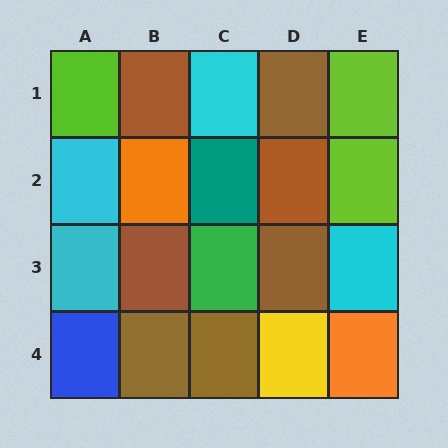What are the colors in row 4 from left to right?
Blue, brown, brown, yellow, orange.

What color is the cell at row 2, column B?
Orange.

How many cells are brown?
7 cells are brown.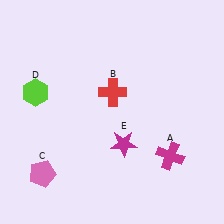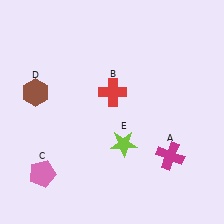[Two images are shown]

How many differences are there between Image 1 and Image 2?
There are 2 differences between the two images.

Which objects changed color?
D changed from lime to brown. E changed from magenta to lime.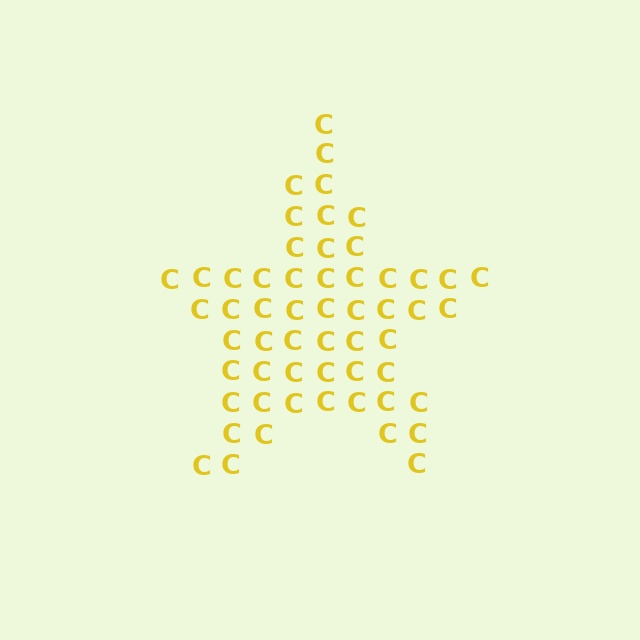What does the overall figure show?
The overall figure shows a star.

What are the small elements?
The small elements are letter C's.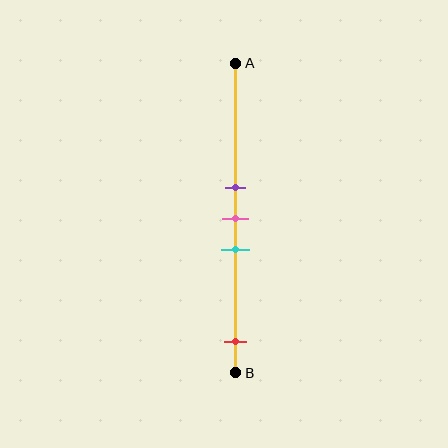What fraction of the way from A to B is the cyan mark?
The cyan mark is approximately 60% (0.6) of the way from A to B.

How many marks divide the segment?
There are 4 marks dividing the segment.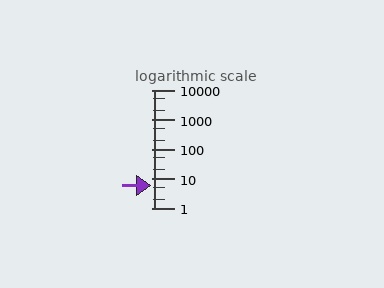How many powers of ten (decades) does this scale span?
The scale spans 4 decades, from 1 to 10000.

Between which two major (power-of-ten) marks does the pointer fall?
The pointer is between 1 and 10.